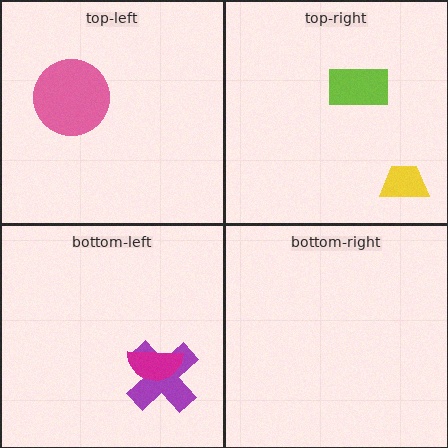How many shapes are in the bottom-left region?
2.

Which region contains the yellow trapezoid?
The top-right region.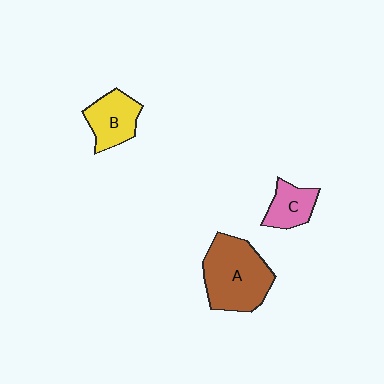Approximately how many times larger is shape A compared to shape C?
Approximately 2.3 times.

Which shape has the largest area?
Shape A (brown).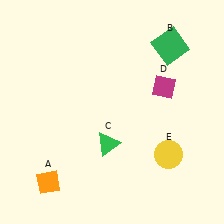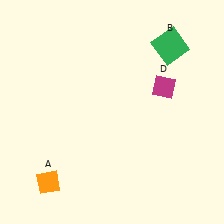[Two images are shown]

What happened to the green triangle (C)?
The green triangle (C) was removed in Image 2. It was in the bottom-left area of Image 1.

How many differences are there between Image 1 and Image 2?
There are 2 differences between the two images.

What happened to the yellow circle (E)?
The yellow circle (E) was removed in Image 2. It was in the bottom-right area of Image 1.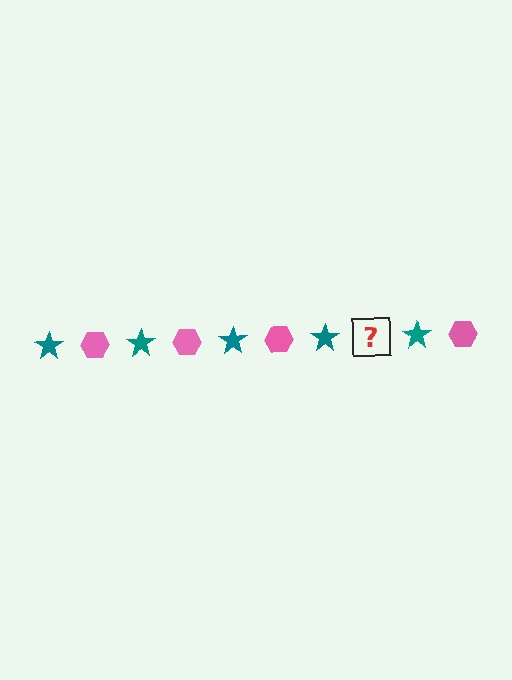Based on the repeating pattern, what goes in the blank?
The blank should be a pink hexagon.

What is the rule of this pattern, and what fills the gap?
The rule is that the pattern alternates between teal star and pink hexagon. The gap should be filled with a pink hexagon.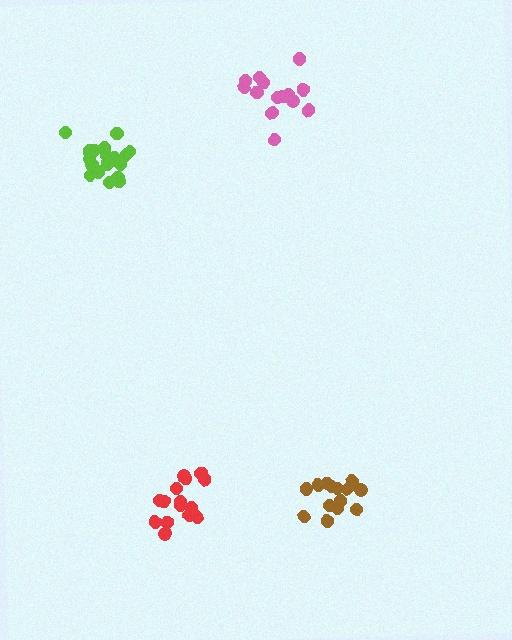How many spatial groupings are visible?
There are 4 spatial groupings.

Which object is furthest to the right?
The brown cluster is rightmost.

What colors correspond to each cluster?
The clusters are colored: brown, pink, red, lime.